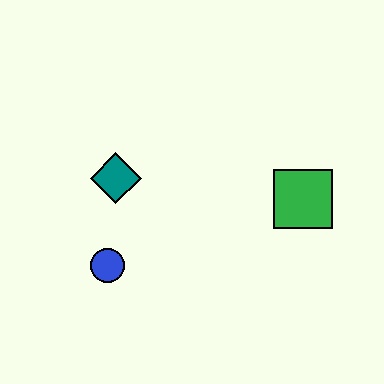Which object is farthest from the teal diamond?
The green square is farthest from the teal diamond.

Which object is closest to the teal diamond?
The blue circle is closest to the teal diamond.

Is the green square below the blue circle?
No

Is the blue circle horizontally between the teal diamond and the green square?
No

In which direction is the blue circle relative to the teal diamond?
The blue circle is below the teal diamond.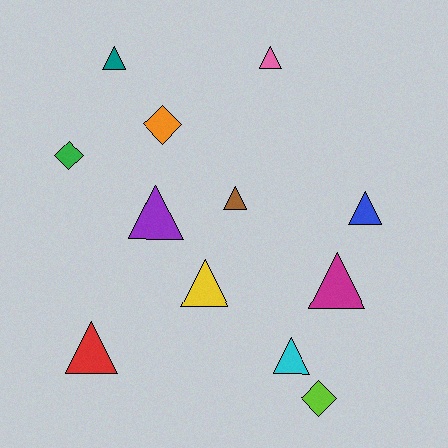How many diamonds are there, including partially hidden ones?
There are 3 diamonds.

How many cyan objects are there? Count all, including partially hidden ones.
There is 1 cyan object.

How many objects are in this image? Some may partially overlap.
There are 12 objects.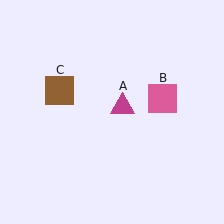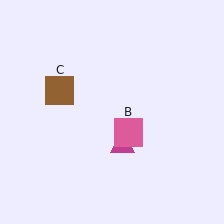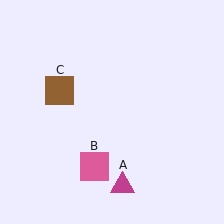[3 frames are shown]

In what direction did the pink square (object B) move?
The pink square (object B) moved down and to the left.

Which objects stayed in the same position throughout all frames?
Brown square (object C) remained stationary.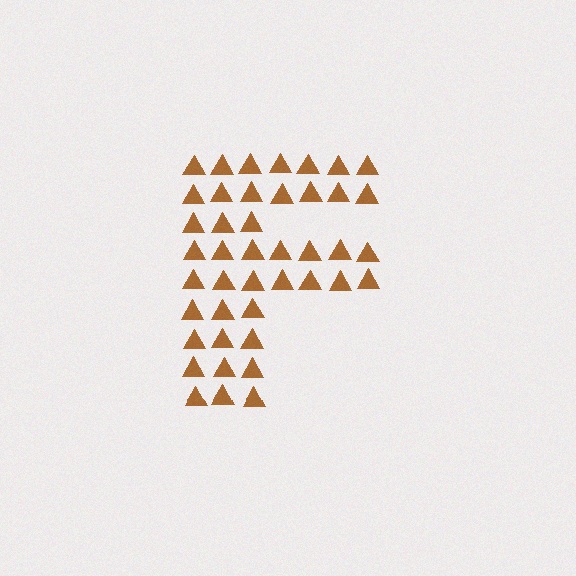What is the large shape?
The large shape is the letter F.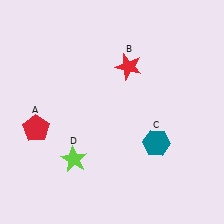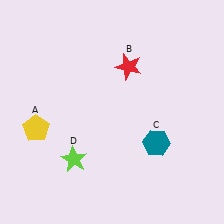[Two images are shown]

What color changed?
The pentagon (A) changed from red in Image 1 to yellow in Image 2.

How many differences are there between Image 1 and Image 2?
There is 1 difference between the two images.